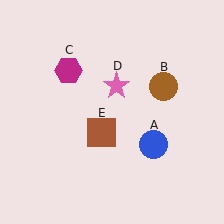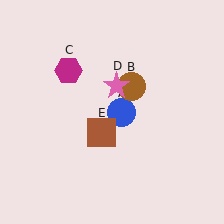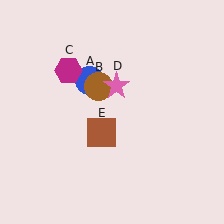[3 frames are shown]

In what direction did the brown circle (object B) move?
The brown circle (object B) moved left.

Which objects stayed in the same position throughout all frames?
Magenta hexagon (object C) and pink star (object D) and brown square (object E) remained stationary.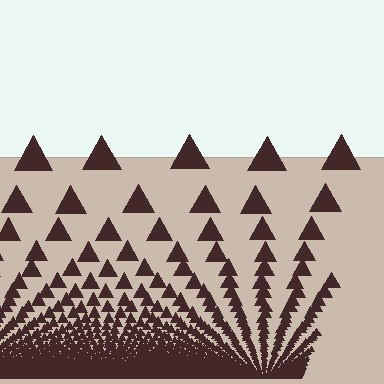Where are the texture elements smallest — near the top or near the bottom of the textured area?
Near the bottom.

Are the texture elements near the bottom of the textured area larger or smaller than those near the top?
Smaller. The gradient is inverted — elements near the bottom are smaller and denser.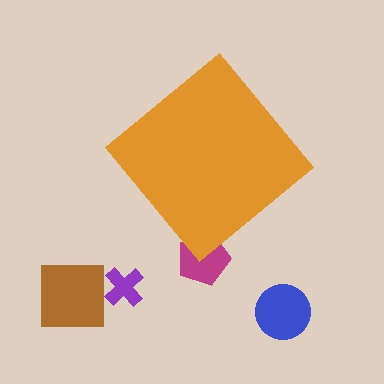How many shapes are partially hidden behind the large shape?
1 shape is partially hidden.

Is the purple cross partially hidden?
No, the purple cross is fully visible.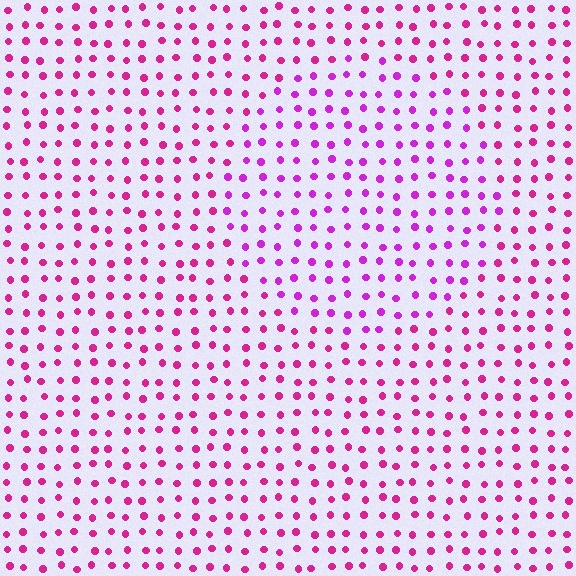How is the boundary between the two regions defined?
The boundary is defined purely by a slight shift in hue (about 27 degrees). Spacing, size, and orientation are identical on both sides.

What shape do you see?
I see a circle.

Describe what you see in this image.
The image is filled with small magenta elements in a uniform arrangement. A circle-shaped region is visible where the elements are tinted to a slightly different hue, forming a subtle color boundary.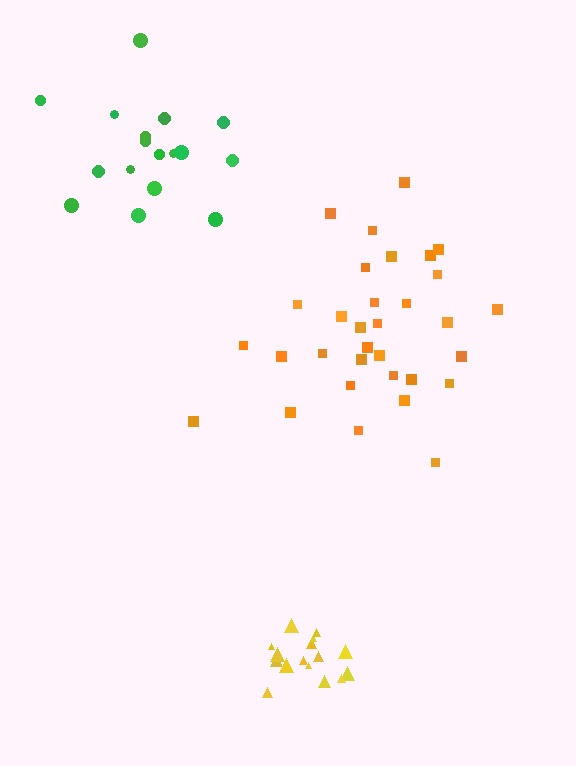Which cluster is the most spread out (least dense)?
Green.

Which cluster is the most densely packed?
Yellow.